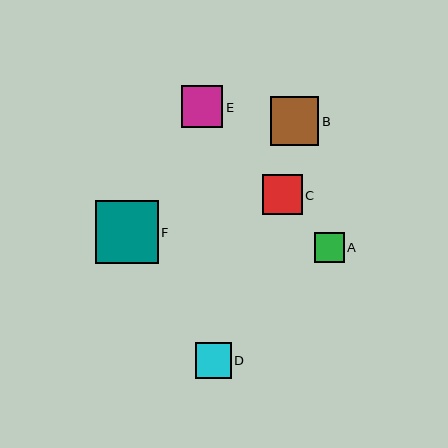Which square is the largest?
Square F is the largest with a size of approximately 63 pixels.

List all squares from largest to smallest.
From largest to smallest: F, B, E, C, D, A.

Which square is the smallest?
Square A is the smallest with a size of approximately 30 pixels.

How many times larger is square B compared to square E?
Square B is approximately 1.2 times the size of square E.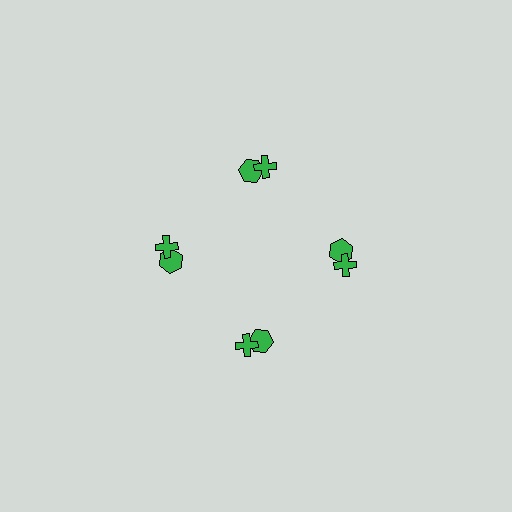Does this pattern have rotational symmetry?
Yes, this pattern has 4-fold rotational symmetry. It looks the same after rotating 90 degrees around the center.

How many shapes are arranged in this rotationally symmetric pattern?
There are 8 shapes, arranged in 4 groups of 2.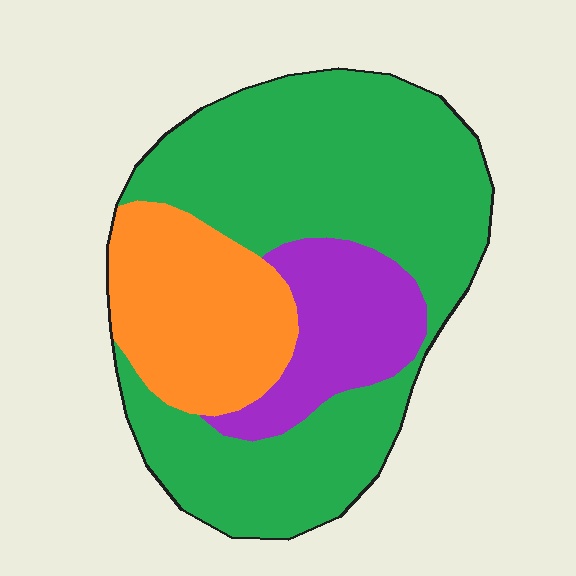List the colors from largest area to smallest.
From largest to smallest: green, orange, purple.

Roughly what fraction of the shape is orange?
Orange takes up about one quarter (1/4) of the shape.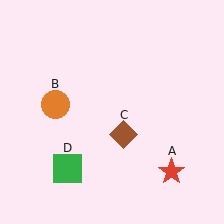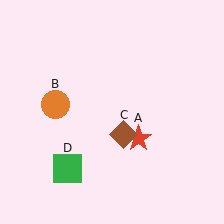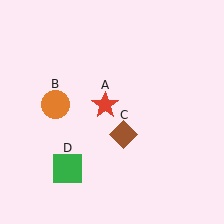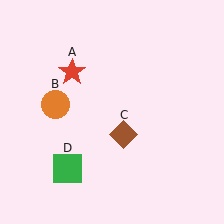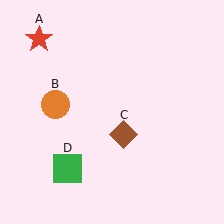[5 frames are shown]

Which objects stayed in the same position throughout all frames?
Orange circle (object B) and brown diamond (object C) and green square (object D) remained stationary.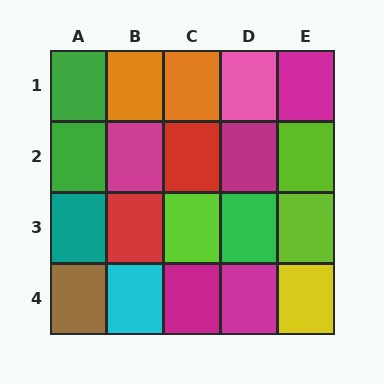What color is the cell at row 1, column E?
Magenta.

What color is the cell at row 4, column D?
Magenta.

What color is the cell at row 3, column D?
Green.